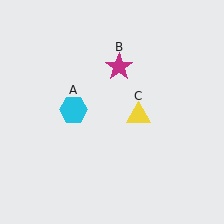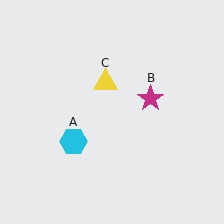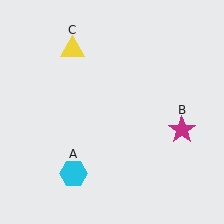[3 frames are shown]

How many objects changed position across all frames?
3 objects changed position: cyan hexagon (object A), magenta star (object B), yellow triangle (object C).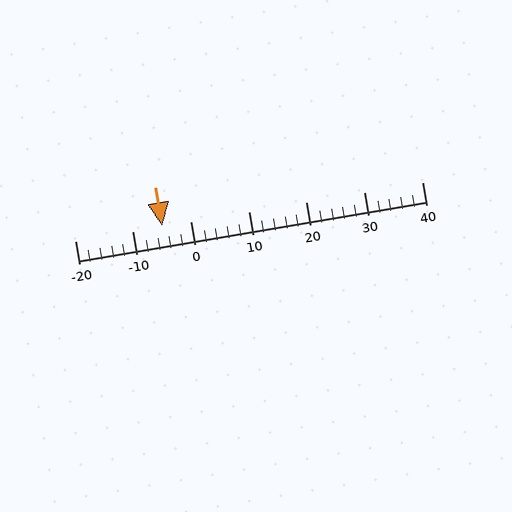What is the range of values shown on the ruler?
The ruler shows values from -20 to 40.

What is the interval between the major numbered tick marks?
The major tick marks are spaced 10 units apart.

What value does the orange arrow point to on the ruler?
The orange arrow points to approximately -5.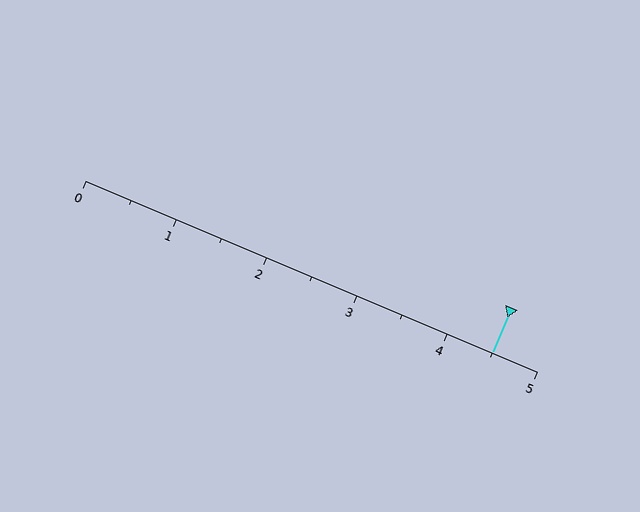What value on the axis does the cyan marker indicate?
The marker indicates approximately 4.5.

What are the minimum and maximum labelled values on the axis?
The axis runs from 0 to 5.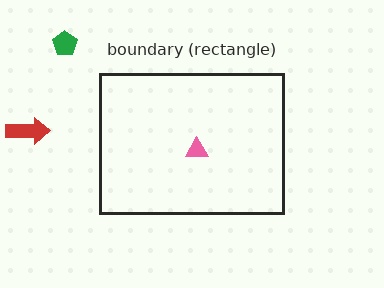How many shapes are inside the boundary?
1 inside, 2 outside.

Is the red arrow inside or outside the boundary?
Outside.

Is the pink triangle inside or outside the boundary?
Inside.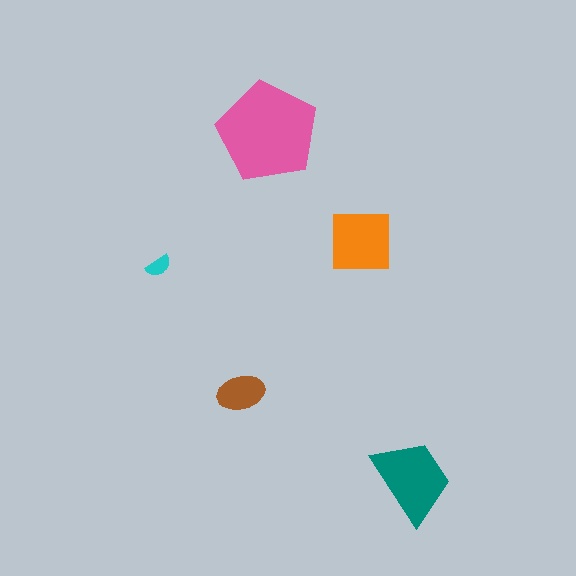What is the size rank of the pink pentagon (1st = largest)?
1st.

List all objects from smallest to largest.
The cyan semicircle, the brown ellipse, the orange square, the teal trapezoid, the pink pentagon.